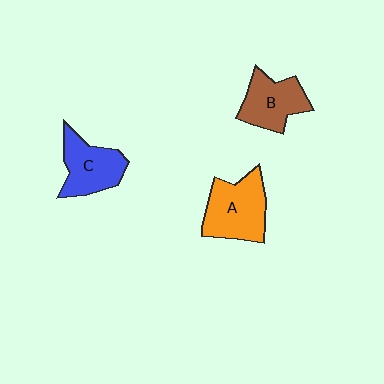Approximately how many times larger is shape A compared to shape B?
Approximately 1.3 times.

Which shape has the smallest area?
Shape B (brown).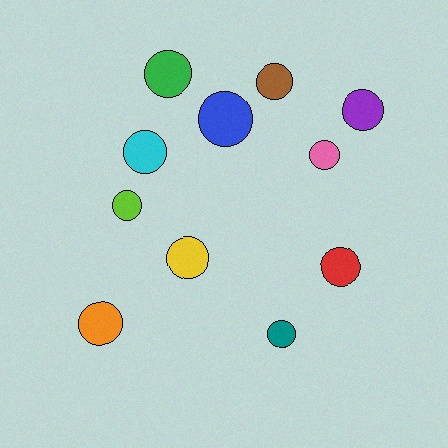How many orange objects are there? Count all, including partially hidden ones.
There is 1 orange object.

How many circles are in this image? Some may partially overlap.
There are 11 circles.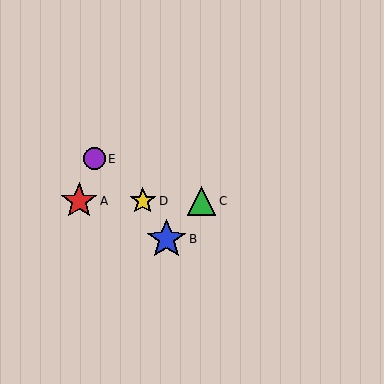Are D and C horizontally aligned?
Yes, both are at y≈201.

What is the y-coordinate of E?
Object E is at y≈159.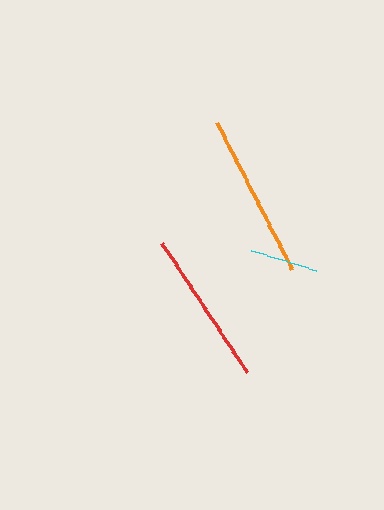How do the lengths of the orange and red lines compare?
The orange and red lines are approximately the same length.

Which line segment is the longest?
The orange line is the longest at approximately 164 pixels.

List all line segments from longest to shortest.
From longest to shortest: orange, red, cyan.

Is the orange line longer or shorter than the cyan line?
The orange line is longer than the cyan line.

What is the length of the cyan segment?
The cyan segment is approximately 67 pixels long.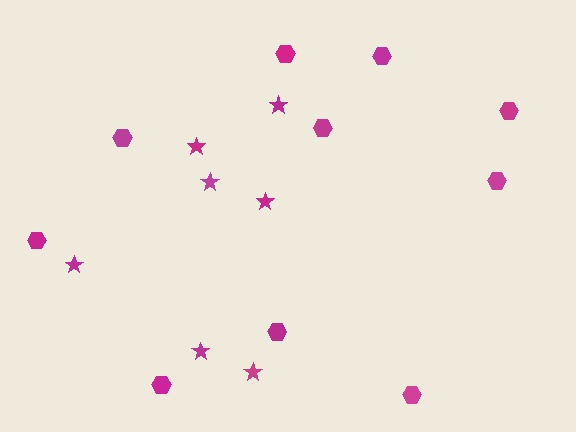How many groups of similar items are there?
There are 2 groups: one group of hexagons (10) and one group of stars (7).